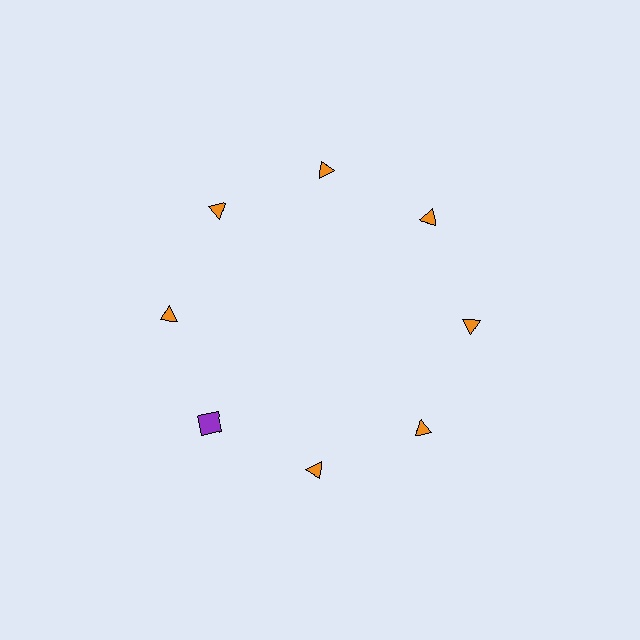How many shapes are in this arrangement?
There are 8 shapes arranged in a ring pattern.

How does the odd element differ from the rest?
It differs in both color (purple instead of orange) and shape (square instead of triangle).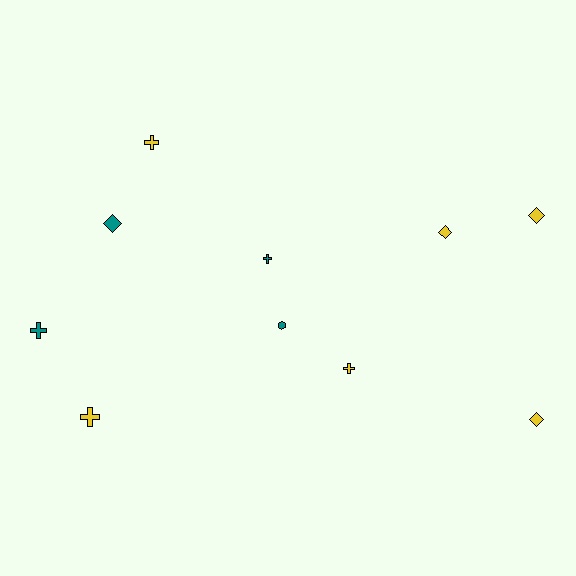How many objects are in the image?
There are 10 objects.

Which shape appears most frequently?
Cross, with 5 objects.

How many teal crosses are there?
There are 2 teal crosses.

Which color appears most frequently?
Yellow, with 6 objects.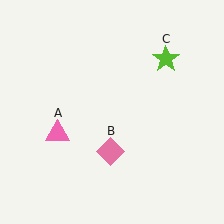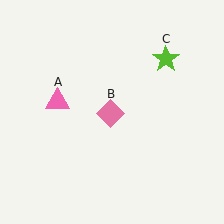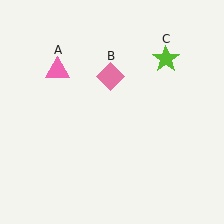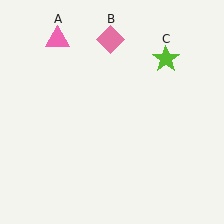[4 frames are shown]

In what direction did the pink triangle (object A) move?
The pink triangle (object A) moved up.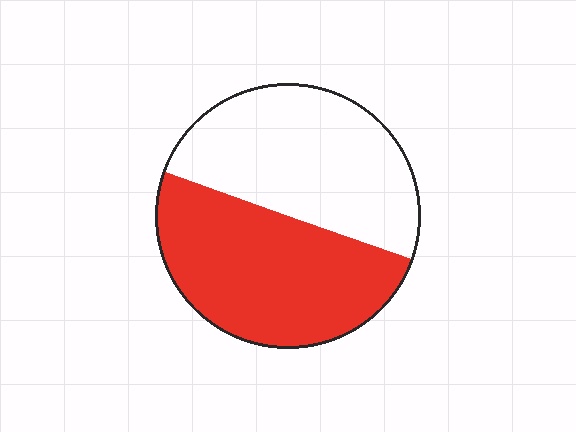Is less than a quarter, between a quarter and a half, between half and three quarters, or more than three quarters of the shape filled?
Between half and three quarters.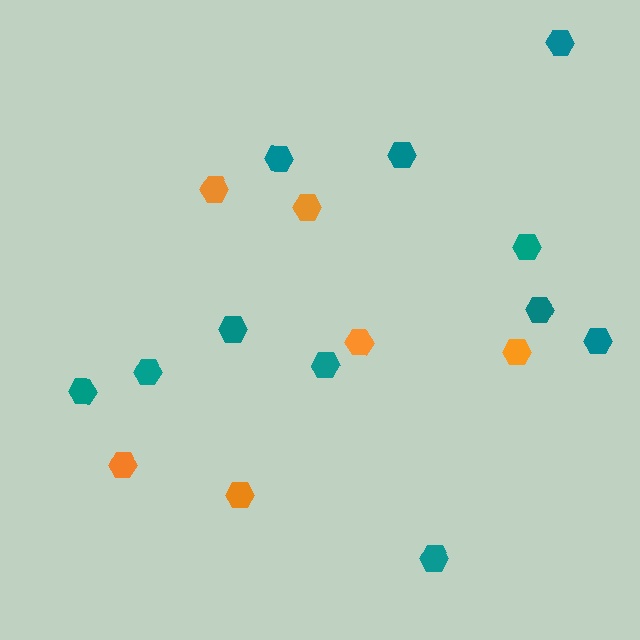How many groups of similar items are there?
There are 2 groups: one group of orange hexagons (6) and one group of teal hexagons (11).